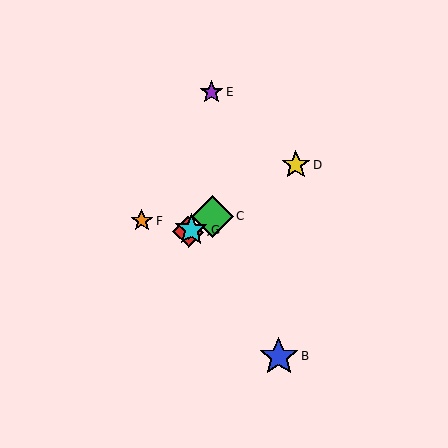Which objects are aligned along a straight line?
Objects A, C, D, G are aligned along a straight line.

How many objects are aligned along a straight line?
4 objects (A, C, D, G) are aligned along a straight line.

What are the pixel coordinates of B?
Object B is at (279, 356).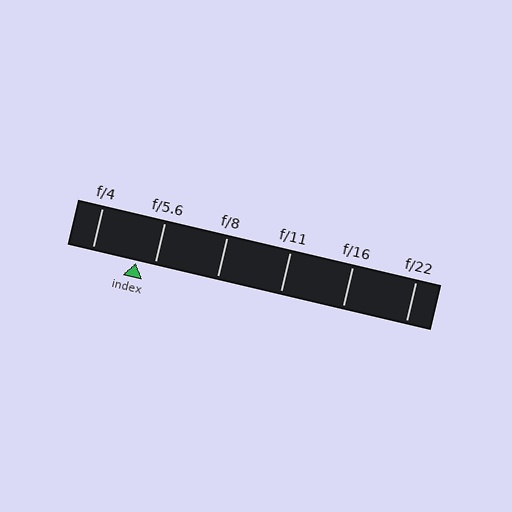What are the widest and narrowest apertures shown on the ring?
The widest aperture shown is f/4 and the narrowest is f/22.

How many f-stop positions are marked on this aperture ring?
There are 6 f-stop positions marked.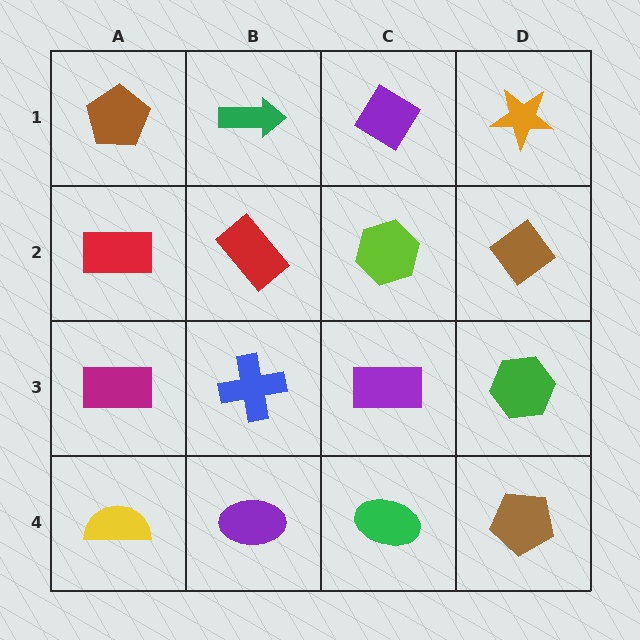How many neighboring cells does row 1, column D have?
2.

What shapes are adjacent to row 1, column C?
A lime hexagon (row 2, column C), a green arrow (row 1, column B), an orange star (row 1, column D).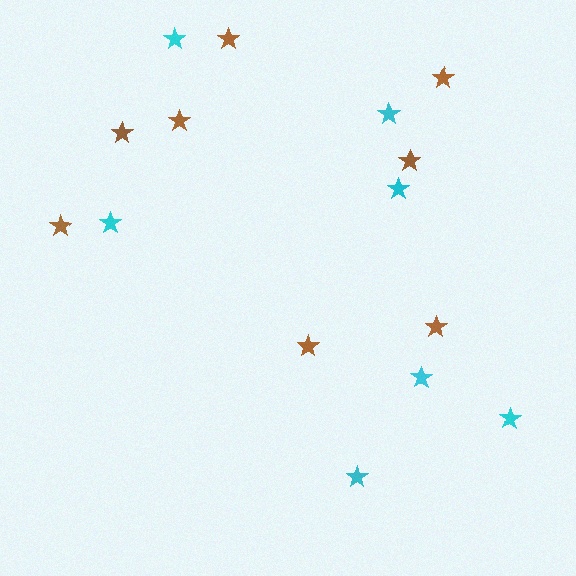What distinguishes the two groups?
There are 2 groups: one group of cyan stars (7) and one group of brown stars (8).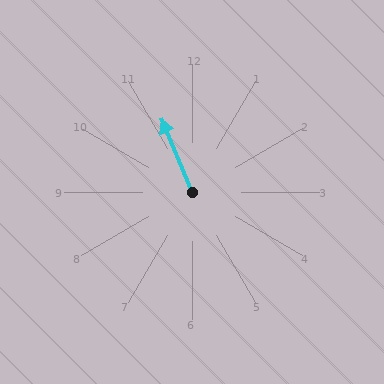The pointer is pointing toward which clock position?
Roughly 11 o'clock.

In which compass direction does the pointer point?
Northwest.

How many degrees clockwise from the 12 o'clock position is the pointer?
Approximately 337 degrees.